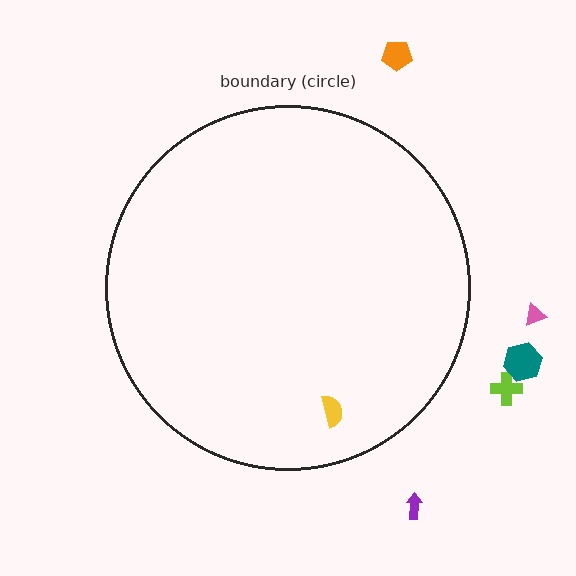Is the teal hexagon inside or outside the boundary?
Outside.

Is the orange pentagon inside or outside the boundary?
Outside.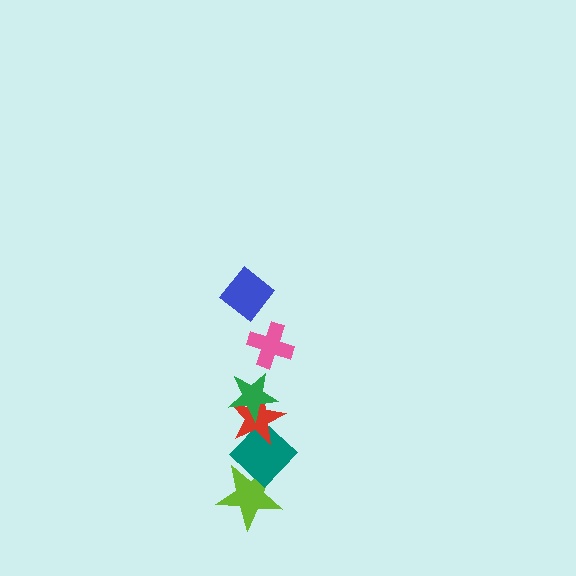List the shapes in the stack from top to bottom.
From top to bottom: the blue diamond, the pink cross, the green star, the red star, the teal diamond, the lime star.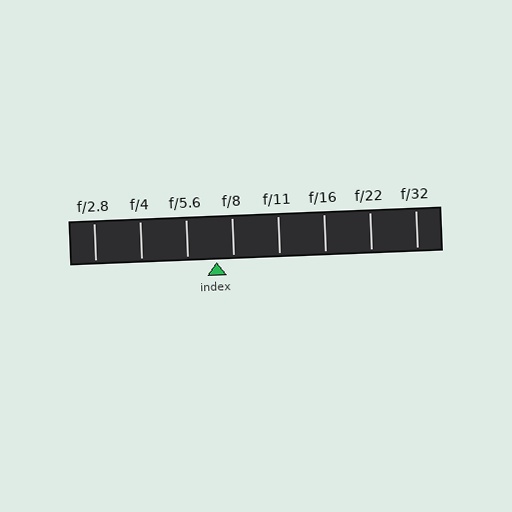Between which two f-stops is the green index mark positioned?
The index mark is between f/5.6 and f/8.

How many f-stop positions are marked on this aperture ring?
There are 8 f-stop positions marked.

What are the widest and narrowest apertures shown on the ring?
The widest aperture shown is f/2.8 and the narrowest is f/32.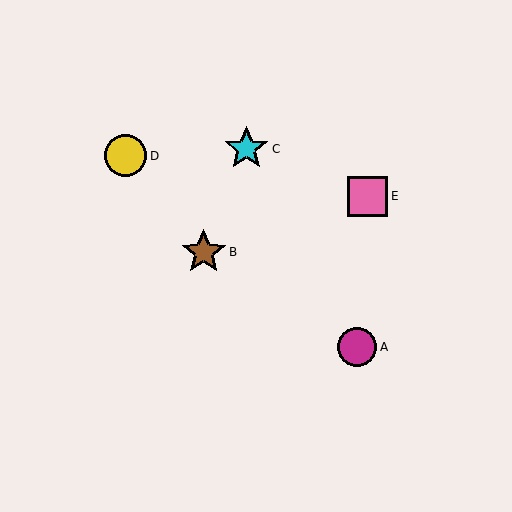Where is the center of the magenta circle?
The center of the magenta circle is at (357, 347).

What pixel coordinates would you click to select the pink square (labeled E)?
Click at (368, 196) to select the pink square E.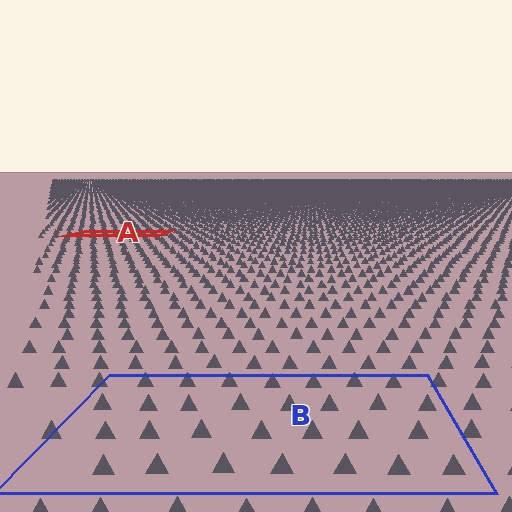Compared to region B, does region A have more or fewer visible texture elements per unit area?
Region A has more texture elements per unit area — they are packed more densely because it is farther away.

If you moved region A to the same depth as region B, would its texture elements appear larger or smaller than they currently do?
They would appear larger. At a closer depth, the same texture elements are projected at a bigger on-screen size.